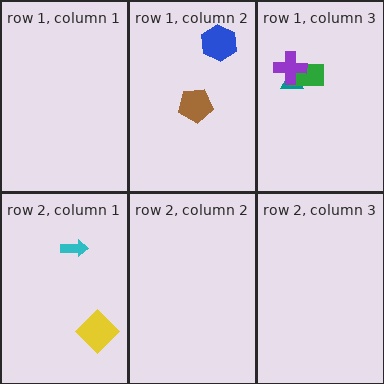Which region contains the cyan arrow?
The row 2, column 1 region.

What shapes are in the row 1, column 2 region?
The brown pentagon, the blue hexagon.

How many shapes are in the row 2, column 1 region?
2.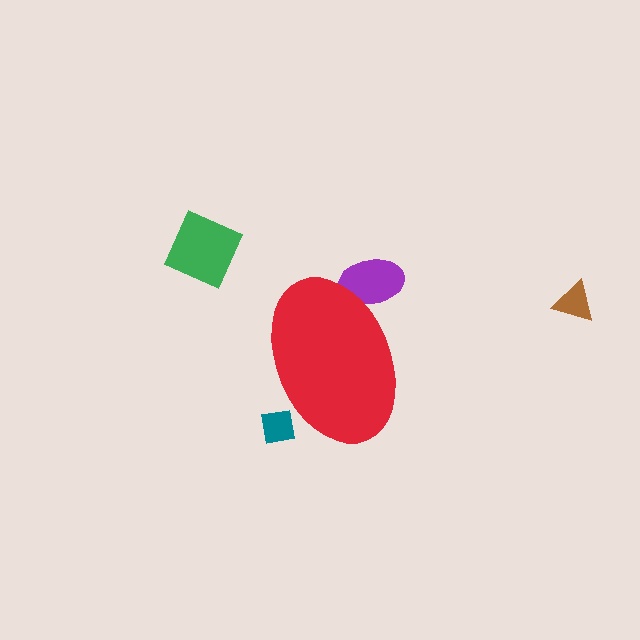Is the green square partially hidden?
No, the green square is fully visible.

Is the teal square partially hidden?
Yes, the teal square is partially hidden behind the red ellipse.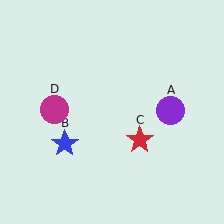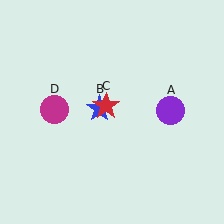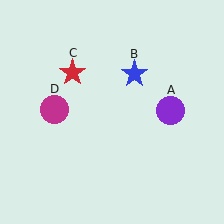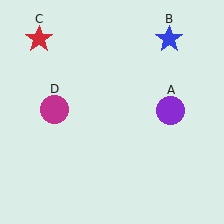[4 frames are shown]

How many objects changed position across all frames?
2 objects changed position: blue star (object B), red star (object C).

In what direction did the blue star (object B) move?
The blue star (object B) moved up and to the right.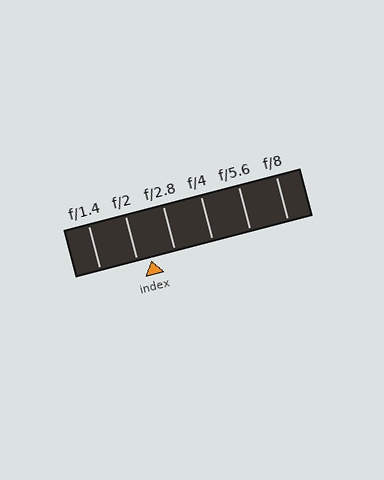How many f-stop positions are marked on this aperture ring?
There are 6 f-stop positions marked.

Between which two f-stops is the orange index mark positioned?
The index mark is between f/2 and f/2.8.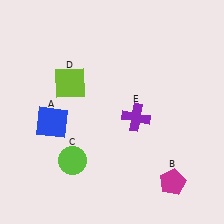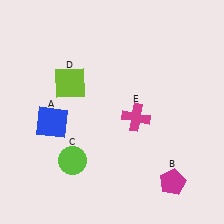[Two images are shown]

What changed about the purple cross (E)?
In Image 1, E is purple. In Image 2, it changed to magenta.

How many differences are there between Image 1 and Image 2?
There is 1 difference between the two images.